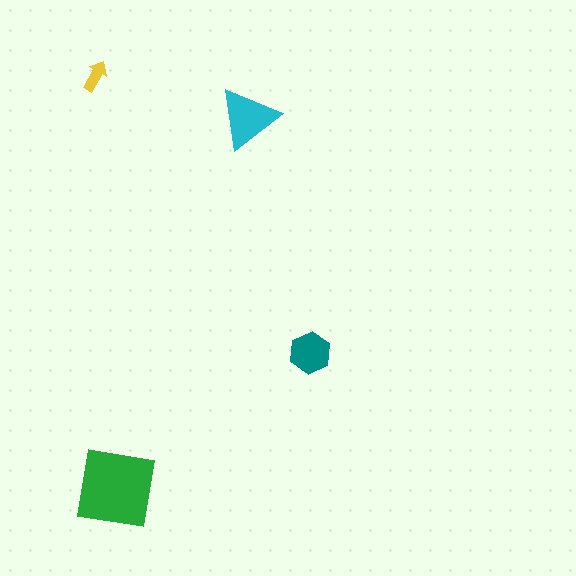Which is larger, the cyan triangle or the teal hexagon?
The cyan triangle.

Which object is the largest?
The green square.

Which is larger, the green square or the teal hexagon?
The green square.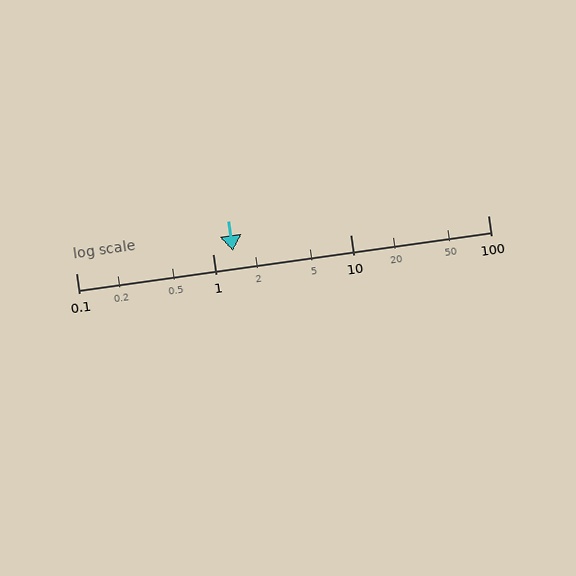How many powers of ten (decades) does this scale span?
The scale spans 3 decades, from 0.1 to 100.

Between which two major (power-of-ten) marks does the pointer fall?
The pointer is between 1 and 10.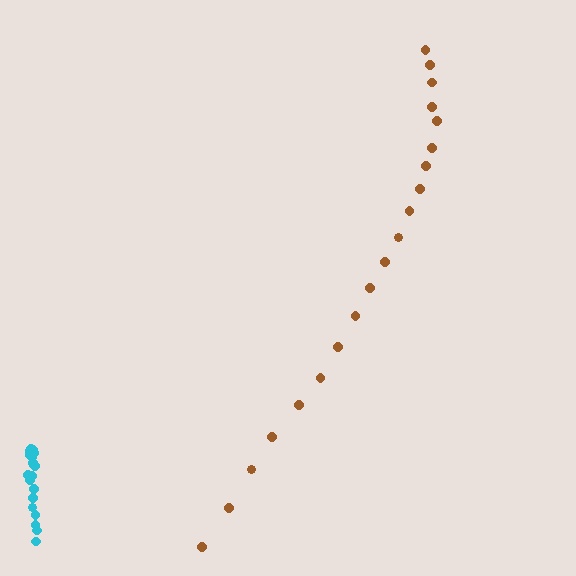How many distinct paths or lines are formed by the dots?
There are 2 distinct paths.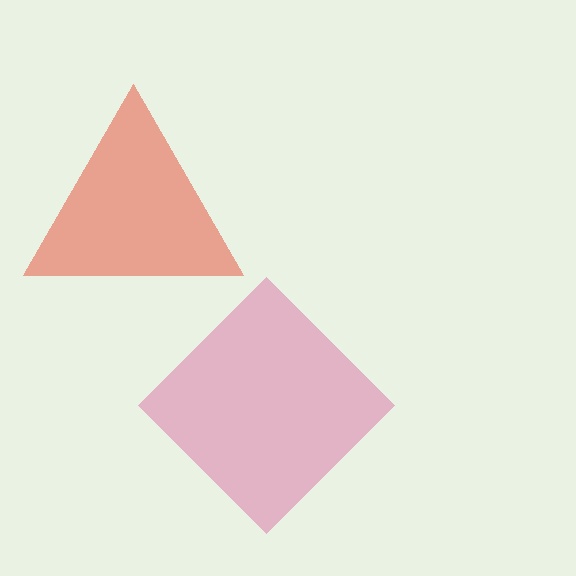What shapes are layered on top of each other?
The layered shapes are: a pink diamond, a red triangle.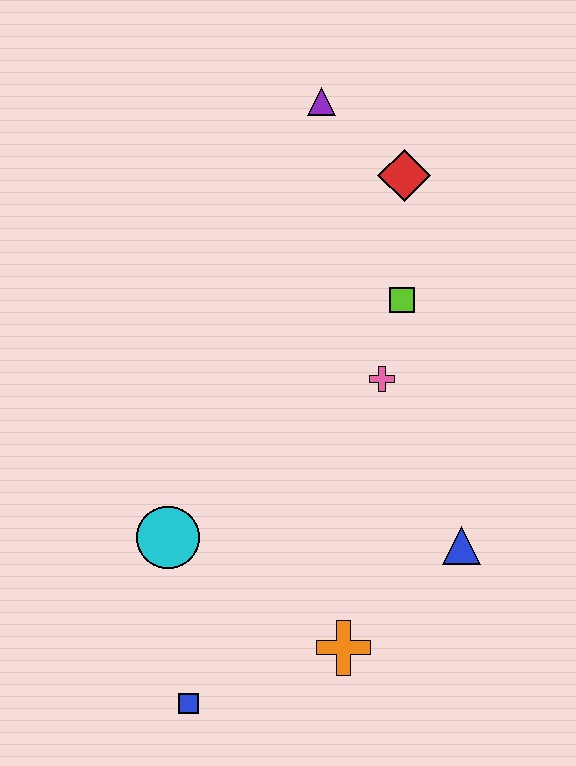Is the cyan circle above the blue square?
Yes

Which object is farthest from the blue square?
The purple triangle is farthest from the blue square.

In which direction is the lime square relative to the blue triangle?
The lime square is above the blue triangle.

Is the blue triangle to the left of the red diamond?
No